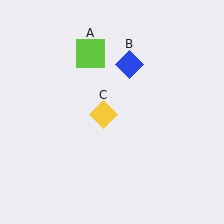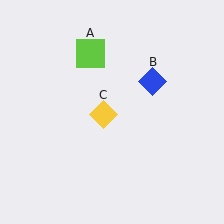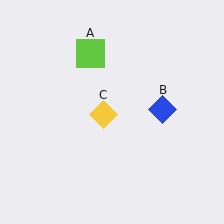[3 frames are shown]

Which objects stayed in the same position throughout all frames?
Lime square (object A) and yellow diamond (object C) remained stationary.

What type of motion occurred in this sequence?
The blue diamond (object B) rotated clockwise around the center of the scene.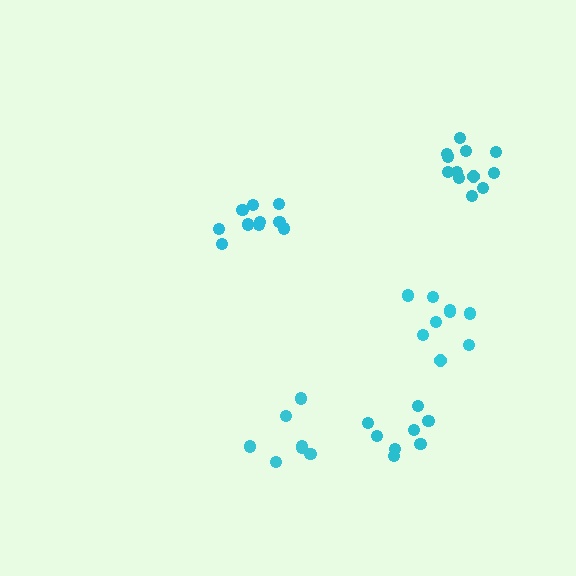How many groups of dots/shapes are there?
There are 5 groups.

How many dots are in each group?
Group 1: 12 dots, Group 2: 9 dots, Group 3: 7 dots, Group 4: 10 dots, Group 5: 8 dots (46 total).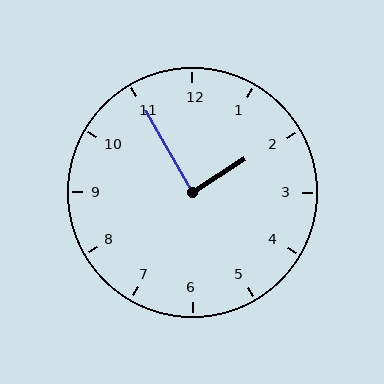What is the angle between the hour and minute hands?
Approximately 88 degrees.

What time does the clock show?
1:55.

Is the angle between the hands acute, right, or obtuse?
It is right.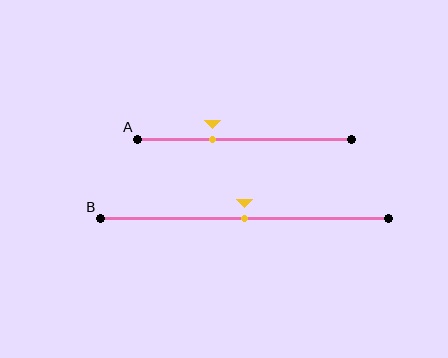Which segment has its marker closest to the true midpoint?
Segment B has its marker closest to the true midpoint.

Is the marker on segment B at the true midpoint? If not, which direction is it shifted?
Yes, the marker on segment B is at the true midpoint.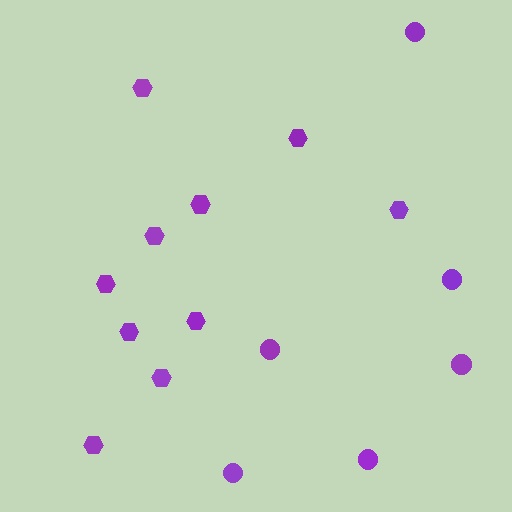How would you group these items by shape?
There are 2 groups: one group of circles (6) and one group of hexagons (10).